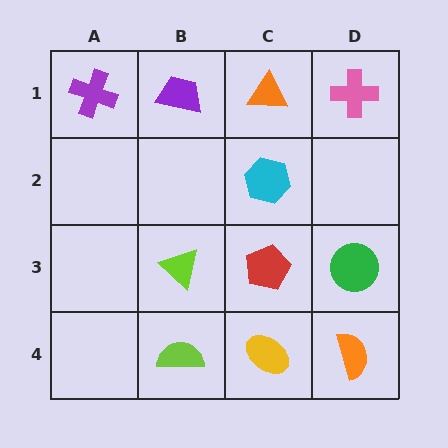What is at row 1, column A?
A purple cross.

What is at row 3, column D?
A green circle.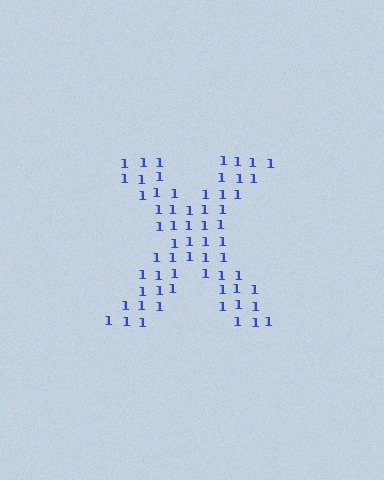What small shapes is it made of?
It is made of small digit 1's.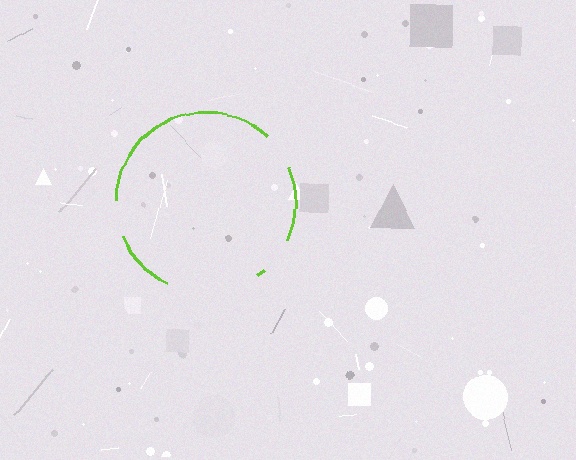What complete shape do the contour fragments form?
The contour fragments form a circle.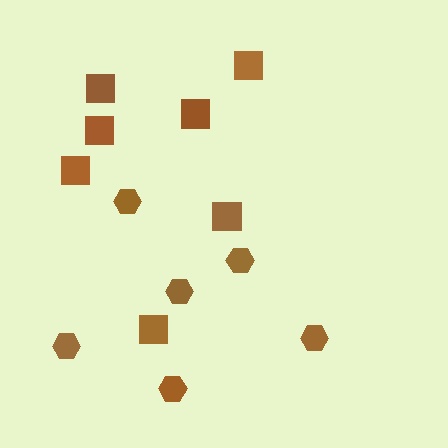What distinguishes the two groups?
There are 2 groups: one group of hexagons (6) and one group of squares (7).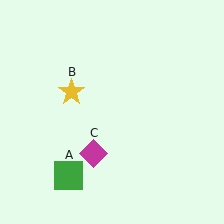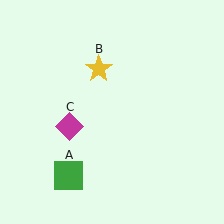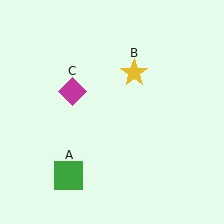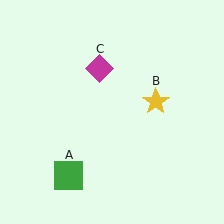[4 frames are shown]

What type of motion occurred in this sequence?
The yellow star (object B), magenta diamond (object C) rotated clockwise around the center of the scene.